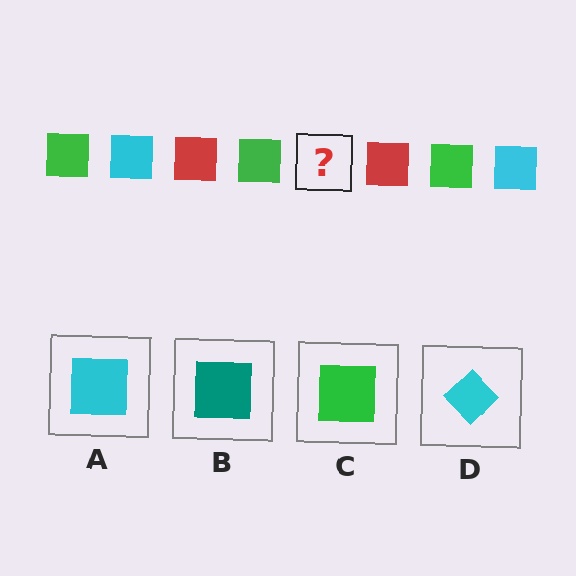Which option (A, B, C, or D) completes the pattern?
A.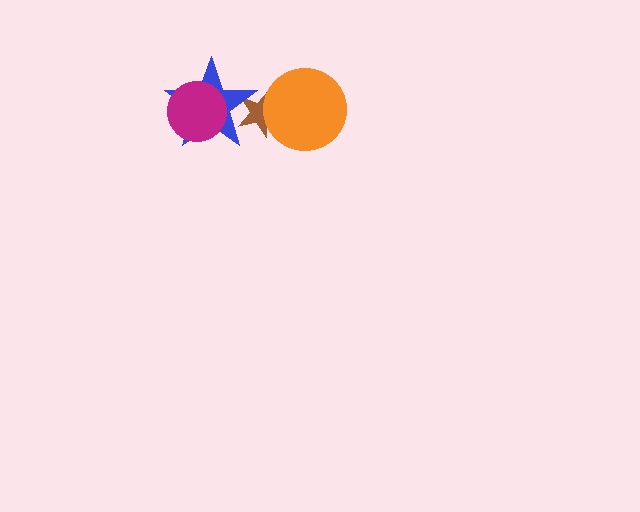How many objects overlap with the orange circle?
1 object overlaps with the orange circle.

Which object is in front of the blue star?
The magenta circle is in front of the blue star.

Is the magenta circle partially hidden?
No, no other shape covers it.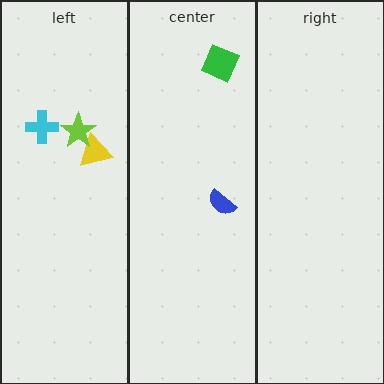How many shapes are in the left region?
3.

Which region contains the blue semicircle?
The center region.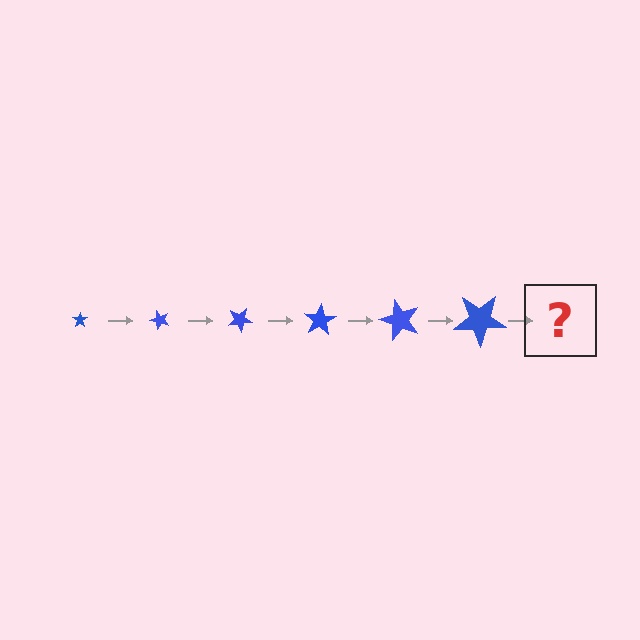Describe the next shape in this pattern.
It should be a star, larger than the previous one and rotated 300 degrees from the start.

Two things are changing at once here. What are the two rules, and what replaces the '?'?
The two rules are that the star grows larger each step and it rotates 50 degrees each step. The '?' should be a star, larger than the previous one and rotated 300 degrees from the start.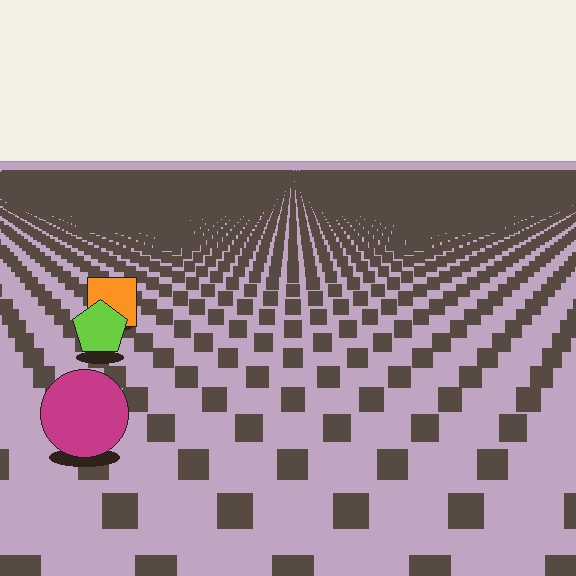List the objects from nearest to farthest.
From nearest to farthest: the magenta circle, the lime pentagon, the orange square.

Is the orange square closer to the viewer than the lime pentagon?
No. The lime pentagon is closer — you can tell from the texture gradient: the ground texture is coarser near it.